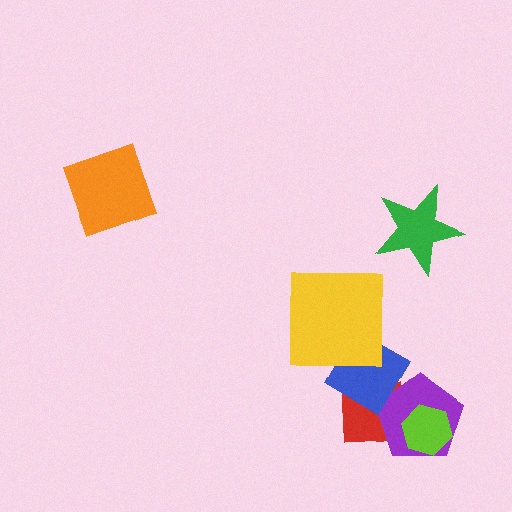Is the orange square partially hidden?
No, no other shape covers it.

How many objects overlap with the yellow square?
1 object overlaps with the yellow square.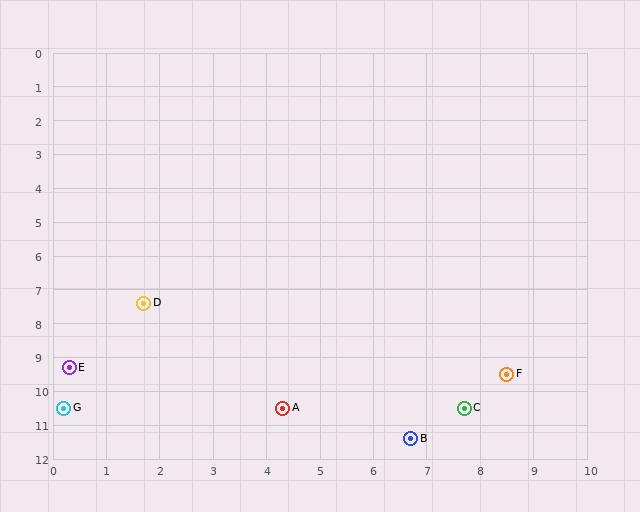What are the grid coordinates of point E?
Point E is at approximately (0.3, 9.3).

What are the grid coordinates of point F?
Point F is at approximately (8.5, 9.5).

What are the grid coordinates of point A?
Point A is at approximately (4.3, 10.5).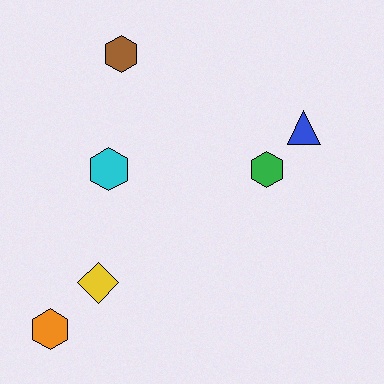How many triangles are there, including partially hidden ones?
There is 1 triangle.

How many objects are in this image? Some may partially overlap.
There are 6 objects.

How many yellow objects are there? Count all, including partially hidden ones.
There is 1 yellow object.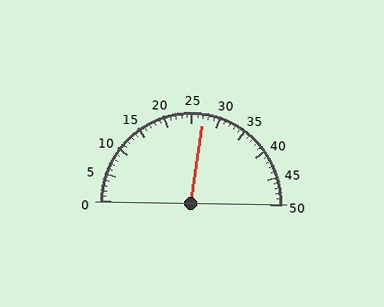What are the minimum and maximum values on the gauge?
The gauge ranges from 0 to 50.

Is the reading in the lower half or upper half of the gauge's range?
The reading is in the upper half of the range (0 to 50).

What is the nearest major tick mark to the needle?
The nearest major tick mark is 25.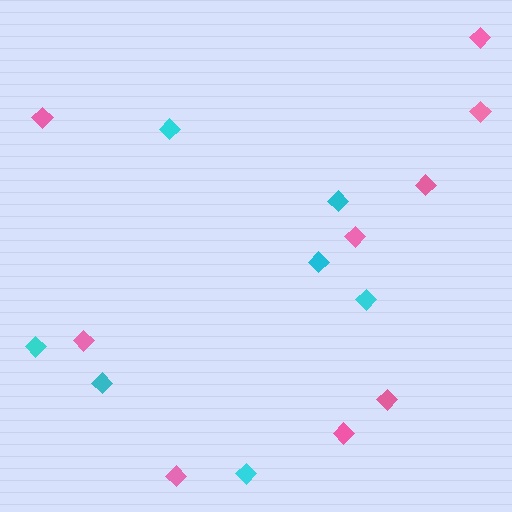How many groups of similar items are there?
There are 2 groups: one group of cyan diamonds (7) and one group of pink diamonds (9).